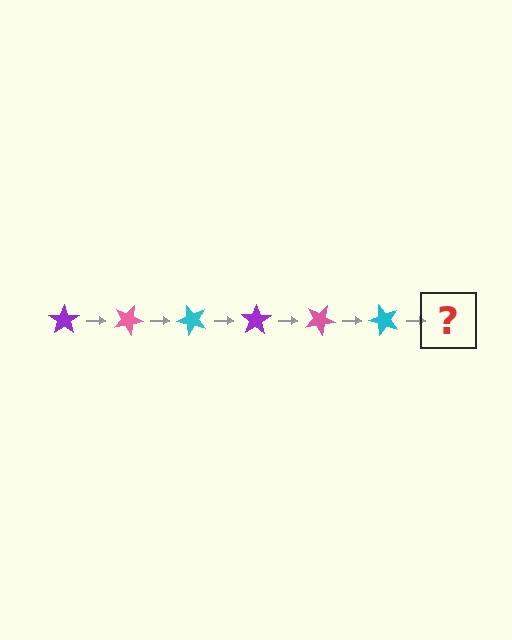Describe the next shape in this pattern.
It should be a purple star, rotated 150 degrees from the start.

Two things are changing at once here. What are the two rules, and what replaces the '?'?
The two rules are that it rotates 25 degrees each step and the color cycles through purple, pink, and cyan. The '?' should be a purple star, rotated 150 degrees from the start.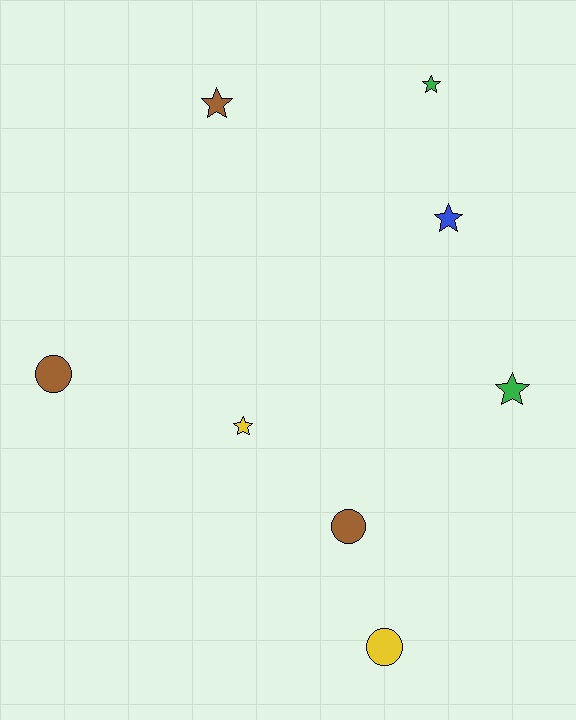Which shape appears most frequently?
Star, with 5 objects.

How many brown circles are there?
There are 2 brown circles.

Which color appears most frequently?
Brown, with 3 objects.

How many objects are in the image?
There are 8 objects.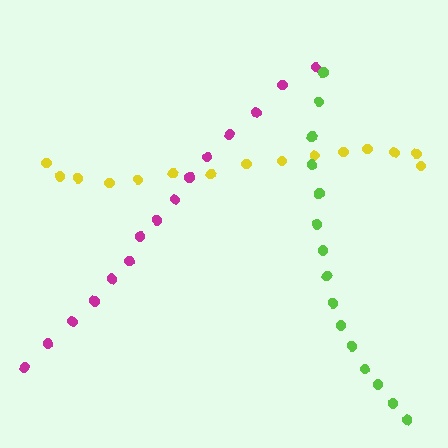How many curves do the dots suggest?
There are 3 distinct paths.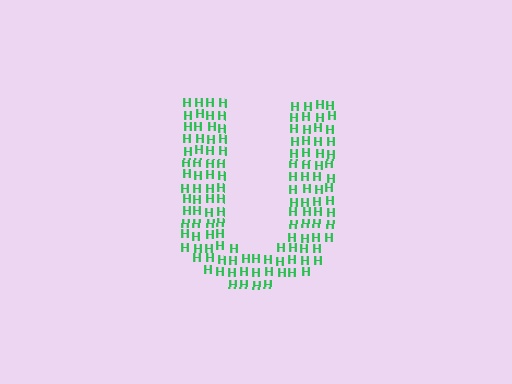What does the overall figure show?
The overall figure shows the letter U.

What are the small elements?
The small elements are letter H's.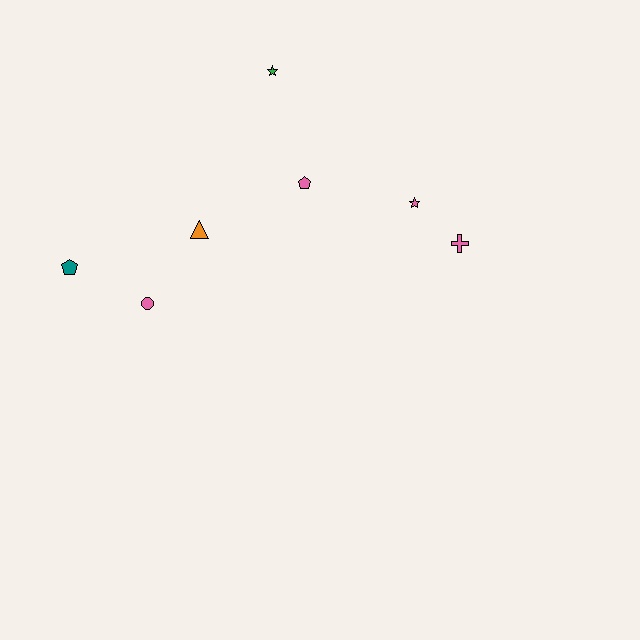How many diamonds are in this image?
There are no diamonds.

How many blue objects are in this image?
There are no blue objects.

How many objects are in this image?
There are 7 objects.